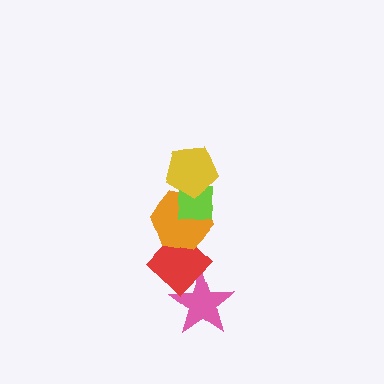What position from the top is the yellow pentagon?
The yellow pentagon is 1st from the top.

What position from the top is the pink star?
The pink star is 5th from the top.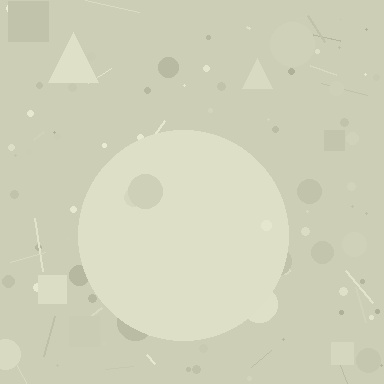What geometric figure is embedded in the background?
A circle is embedded in the background.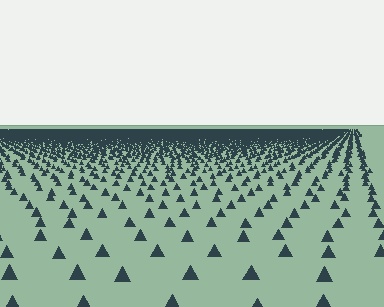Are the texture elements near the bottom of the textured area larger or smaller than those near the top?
Larger. Near the bottom, elements are closer to the viewer and appear at a bigger on-screen size.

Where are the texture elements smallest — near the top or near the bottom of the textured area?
Near the top.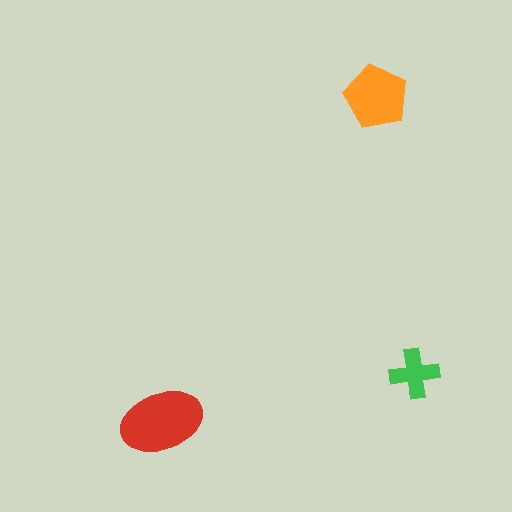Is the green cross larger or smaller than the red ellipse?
Smaller.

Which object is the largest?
The red ellipse.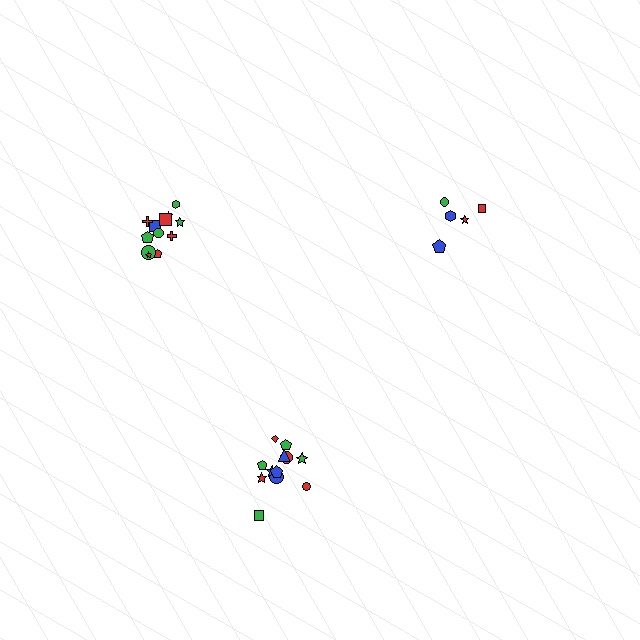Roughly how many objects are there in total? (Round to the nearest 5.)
Roughly 30 objects in total.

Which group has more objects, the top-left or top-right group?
The top-left group.